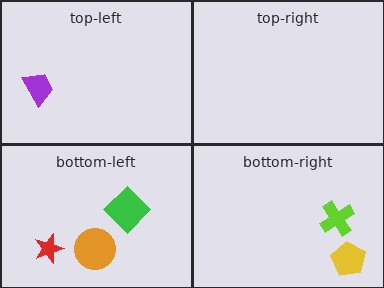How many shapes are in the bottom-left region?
3.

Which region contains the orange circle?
The bottom-left region.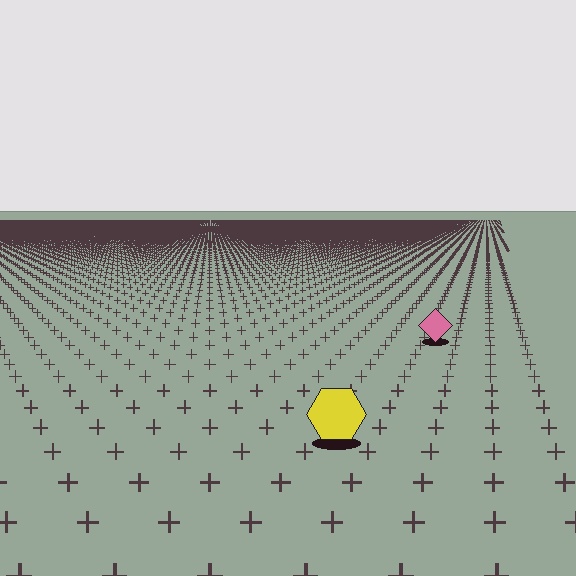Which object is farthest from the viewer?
The pink diamond is farthest from the viewer. It appears smaller and the ground texture around it is denser.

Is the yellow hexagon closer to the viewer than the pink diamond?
Yes. The yellow hexagon is closer — you can tell from the texture gradient: the ground texture is coarser near it.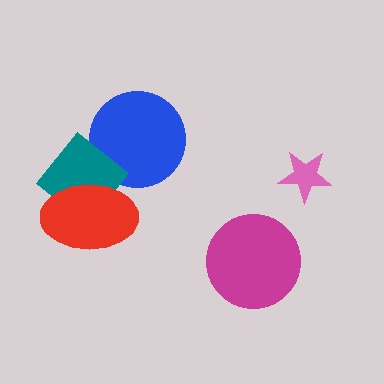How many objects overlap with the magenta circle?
0 objects overlap with the magenta circle.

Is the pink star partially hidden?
No, no other shape covers it.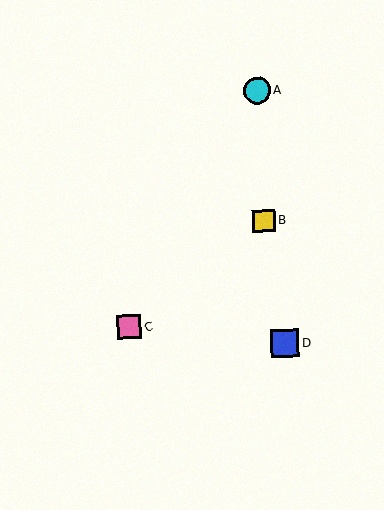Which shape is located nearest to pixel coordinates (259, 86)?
The cyan circle (labeled A) at (257, 91) is nearest to that location.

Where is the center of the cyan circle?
The center of the cyan circle is at (257, 91).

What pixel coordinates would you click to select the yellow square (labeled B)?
Click at (264, 221) to select the yellow square B.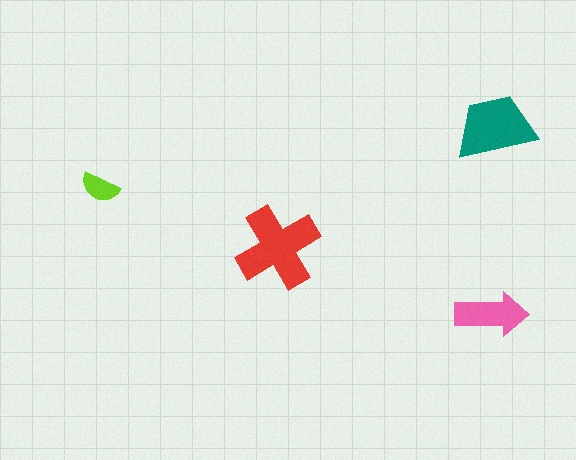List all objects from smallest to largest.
The lime semicircle, the pink arrow, the teal trapezoid, the red cross.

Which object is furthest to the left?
The lime semicircle is leftmost.